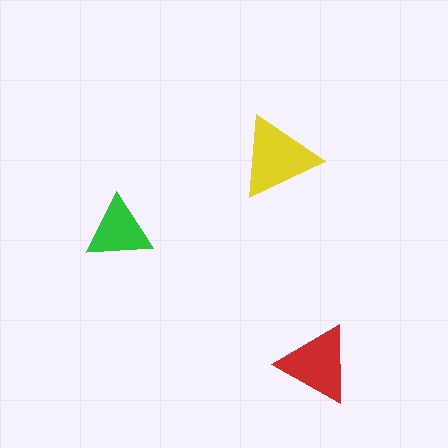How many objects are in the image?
There are 3 objects in the image.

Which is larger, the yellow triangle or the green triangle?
The yellow one.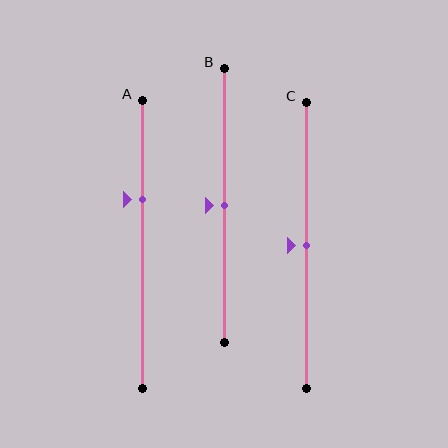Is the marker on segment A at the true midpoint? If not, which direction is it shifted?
No, the marker on segment A is shifted upward by about 16% of the segment length.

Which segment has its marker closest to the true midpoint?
Segment B has its marker closest to the true midpoint.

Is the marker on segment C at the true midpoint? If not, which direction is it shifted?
Yes, the marker on segment C is at the true midpoint.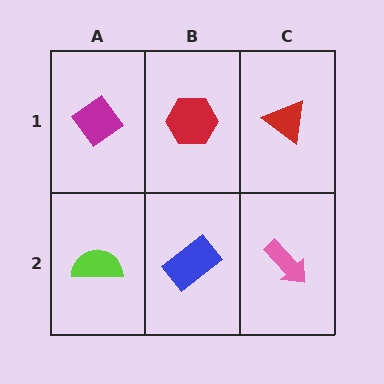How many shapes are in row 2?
3 shapes.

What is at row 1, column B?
A red hexagon.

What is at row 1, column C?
A red triangle.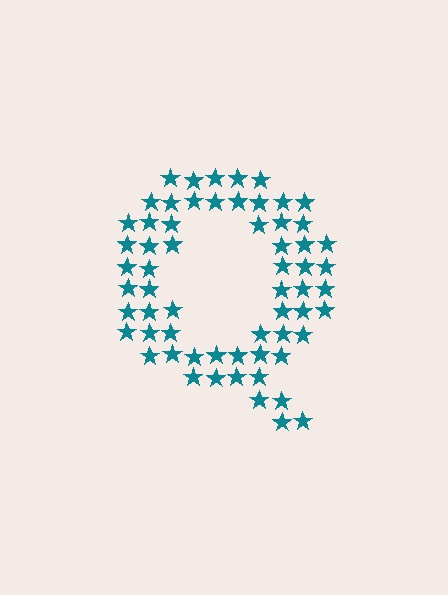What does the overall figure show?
The overall figure shows the letter Q.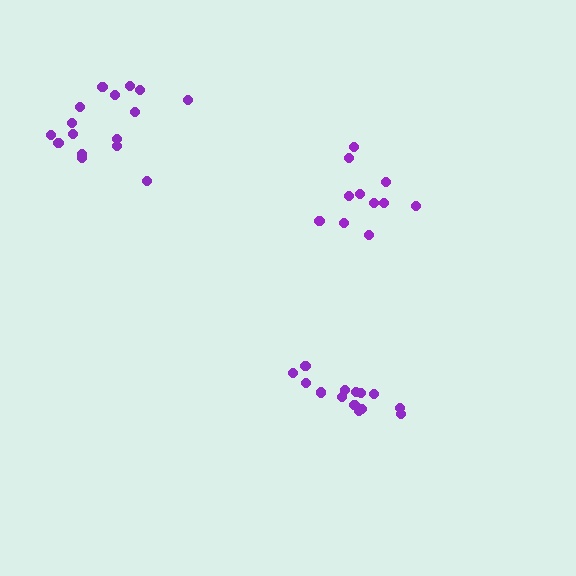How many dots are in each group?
Group 1: 15 dots, Group 2: 16 dots, Group 3: 11 dots (42 total).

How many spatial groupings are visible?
There are 3 spatial groupings.